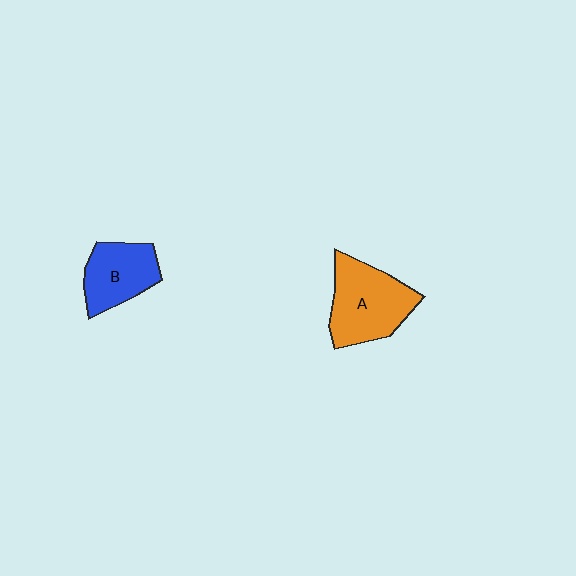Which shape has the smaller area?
Shape B (blue).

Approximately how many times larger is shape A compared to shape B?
Approximately 1.4 times.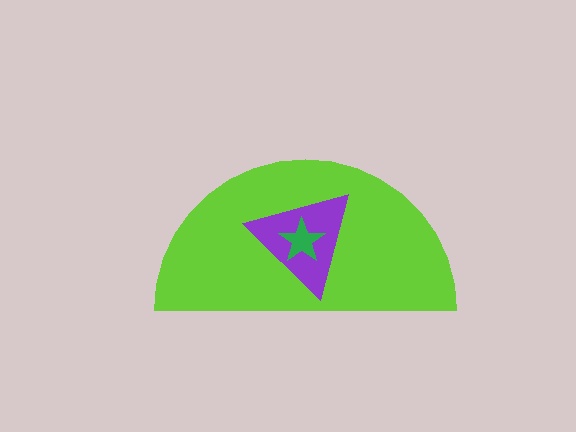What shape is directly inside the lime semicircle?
The purple triangle.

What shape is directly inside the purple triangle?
The green star.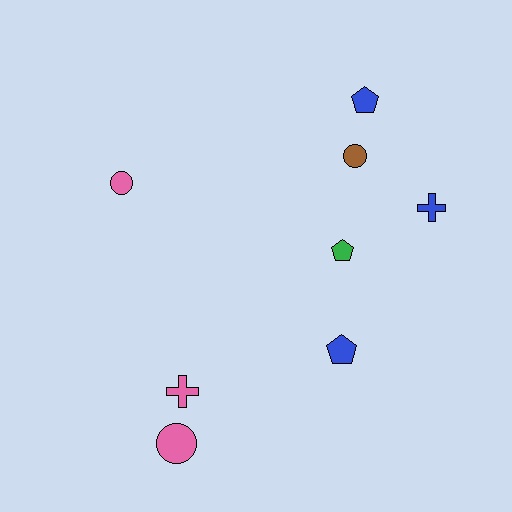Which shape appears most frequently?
Circle, with 3 objects.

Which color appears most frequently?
Pink, with 3 objects.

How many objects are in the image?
There are 8 objects.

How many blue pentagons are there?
There are 2 blue pentagons.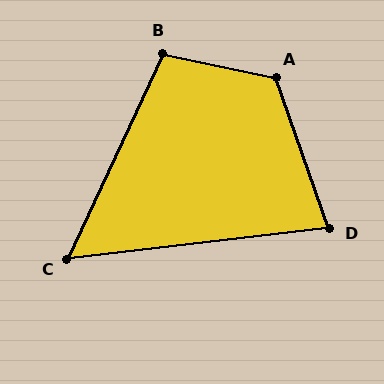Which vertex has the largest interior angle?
A, at approximately 122 degrees.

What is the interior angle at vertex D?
Approximately 77 degrees (acute).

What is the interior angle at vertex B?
Approximately 103 degrees (obtuse).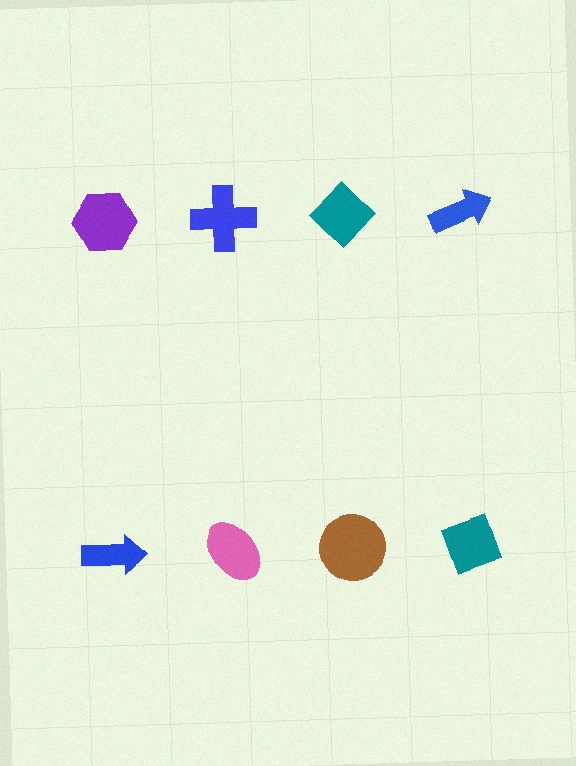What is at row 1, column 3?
A teal diamond.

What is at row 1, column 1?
A purple hexagon.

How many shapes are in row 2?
4 shapes.